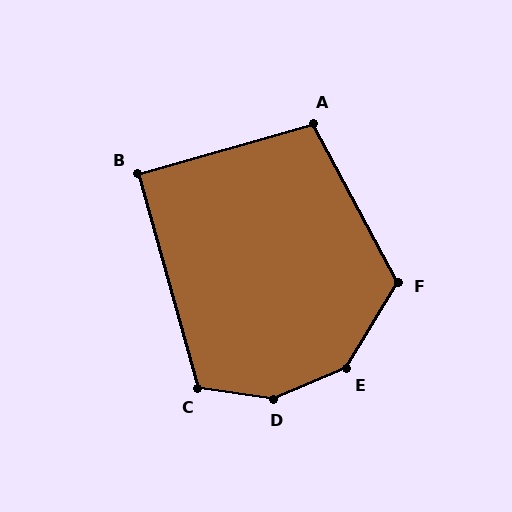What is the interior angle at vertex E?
Approximately 144 degrees (obtuse).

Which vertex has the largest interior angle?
D, at approximately 149 degrees.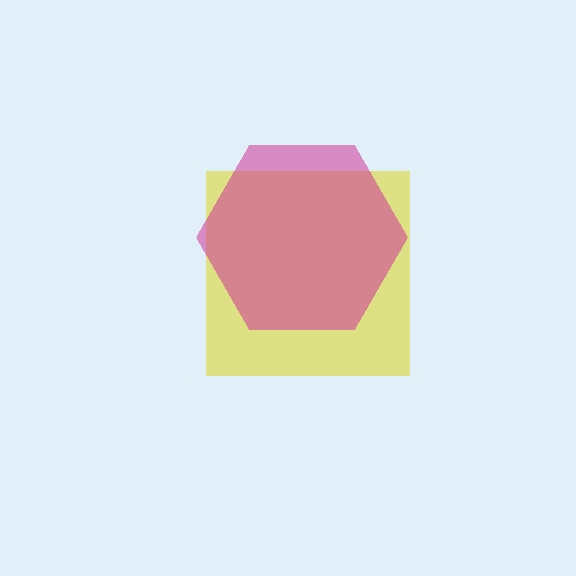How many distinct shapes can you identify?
There are 2 distinct shapes: a yellow square, a magenta hexagon.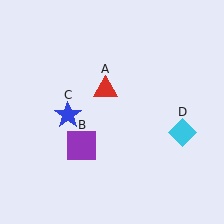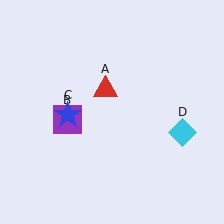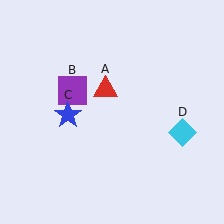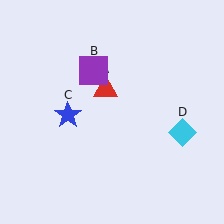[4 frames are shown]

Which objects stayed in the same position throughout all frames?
Red triangle (object A) and blue star (object C) and cyan diamond (object D) remained stationary.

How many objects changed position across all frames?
1 object changed position: purple square (object B).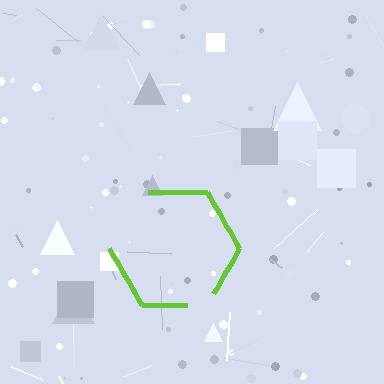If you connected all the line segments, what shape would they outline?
They would outline a hexagon.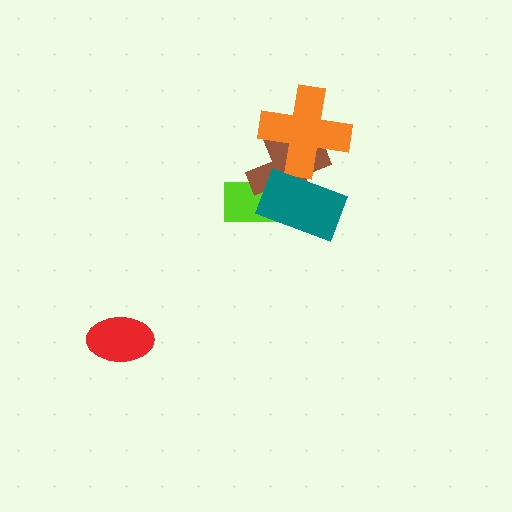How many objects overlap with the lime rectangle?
2 objects overlap with the lime rectangle.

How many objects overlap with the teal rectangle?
3 objects overlap with the teal rectangle.